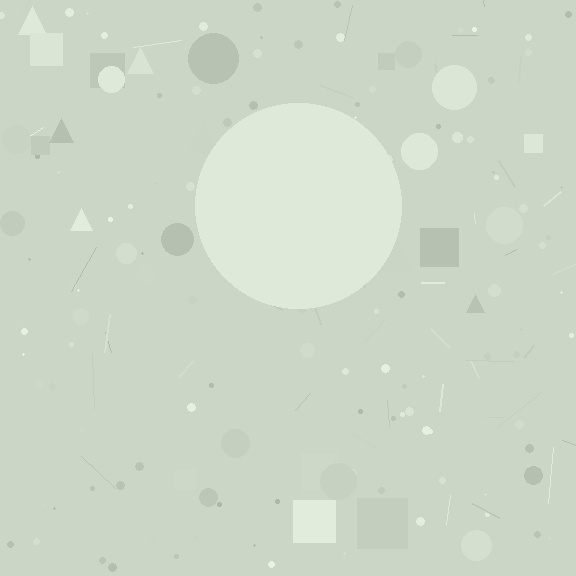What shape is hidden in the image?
A circle is hidden in the image.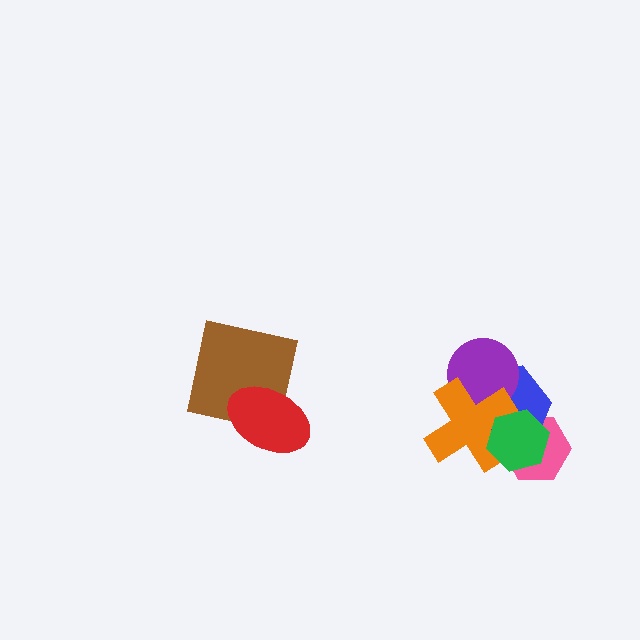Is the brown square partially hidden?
Yes, it is partially covered by another shape.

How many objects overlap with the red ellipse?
1 object overlaps with the red ellipse.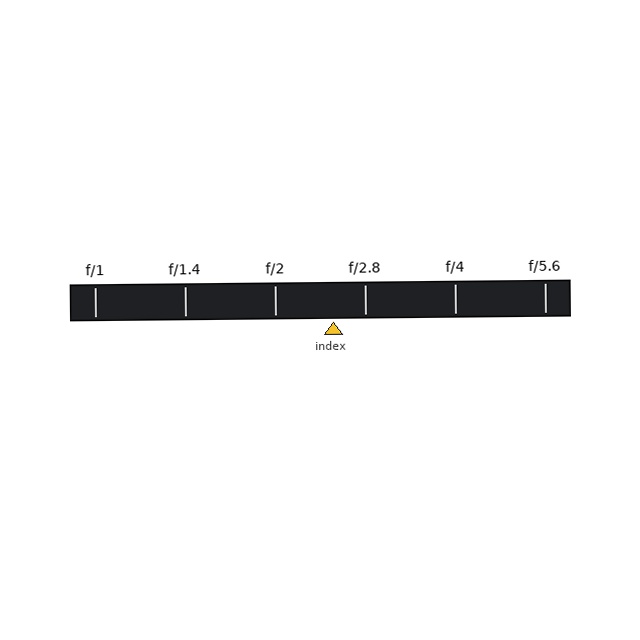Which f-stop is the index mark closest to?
The index mark is closest to f/2.8.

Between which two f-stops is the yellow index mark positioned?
The index mark is between f/2 and f/2.8.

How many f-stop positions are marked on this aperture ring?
There are 6 f-stop positions marked.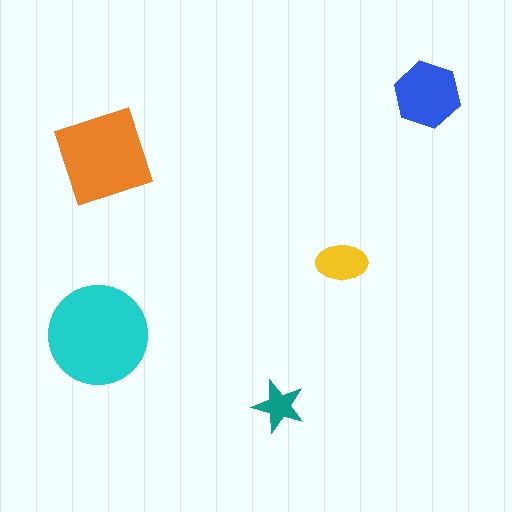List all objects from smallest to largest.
The teal star, the yellow ellipse, the blue hexagon, the orange diamond, the cyan circle.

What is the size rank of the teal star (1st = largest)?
5th.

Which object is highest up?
The blue hexagon is topmost.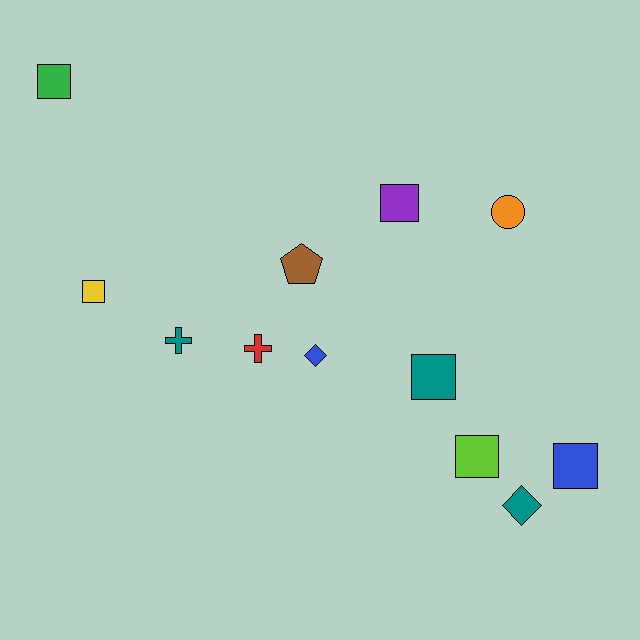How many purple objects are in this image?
There is 1 purple object.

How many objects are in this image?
There are 12 objects.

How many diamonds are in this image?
There are 2 diamonds.